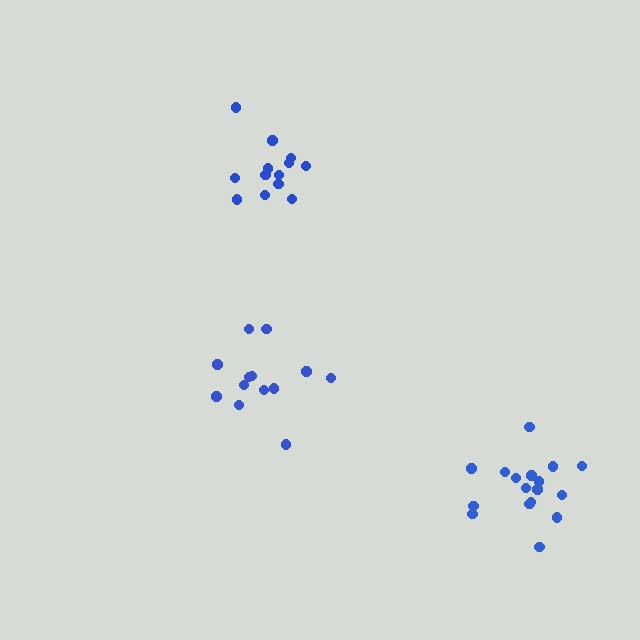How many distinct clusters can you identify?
There are 3 distinct clusters.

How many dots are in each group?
Group 1: 13 dots, Group 2: 13 dots, Group 3: 17 dots (43 total).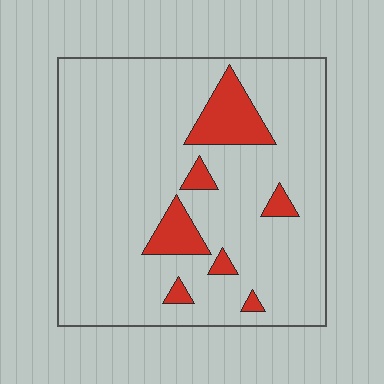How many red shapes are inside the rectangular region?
7.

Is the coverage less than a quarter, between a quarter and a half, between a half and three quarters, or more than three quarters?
Less than a quarter.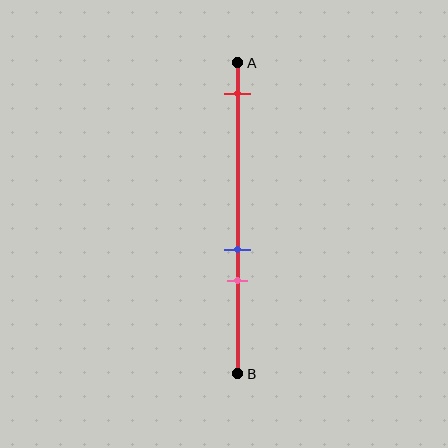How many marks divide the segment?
There are 3 marks dividing the segment.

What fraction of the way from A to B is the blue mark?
The blue mark is approximately 60% (0.6) of the way from A to B.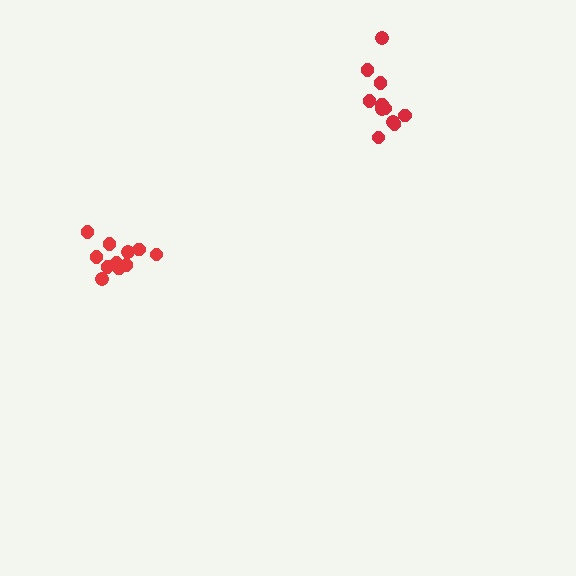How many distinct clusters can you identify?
There are 2 distinct clusters.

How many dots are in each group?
Group 1: 12 dots, Group 2: 11 dots (23 total).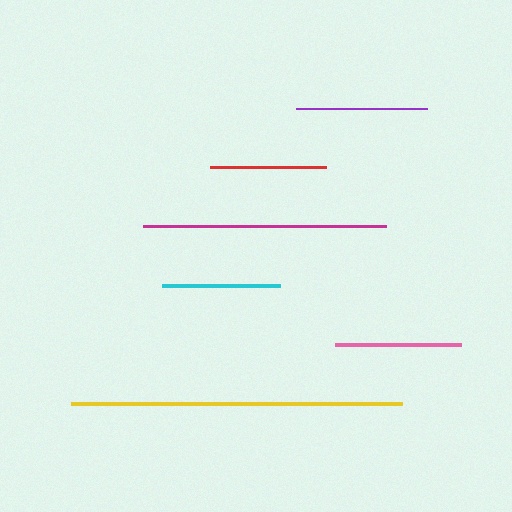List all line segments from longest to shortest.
From longest to shortest: yellow, magenta, purple, pink, cyan, red.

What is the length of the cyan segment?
The cyan segment is approximately 118 pixels long.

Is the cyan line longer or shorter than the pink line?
The pink line is longer than the cyan line.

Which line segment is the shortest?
The red line is the shortest at approximately 116 pixels.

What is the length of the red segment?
The red segment is approximately 116 pixels long.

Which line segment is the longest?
The yellow line is the longest at approximately 331 pixels.